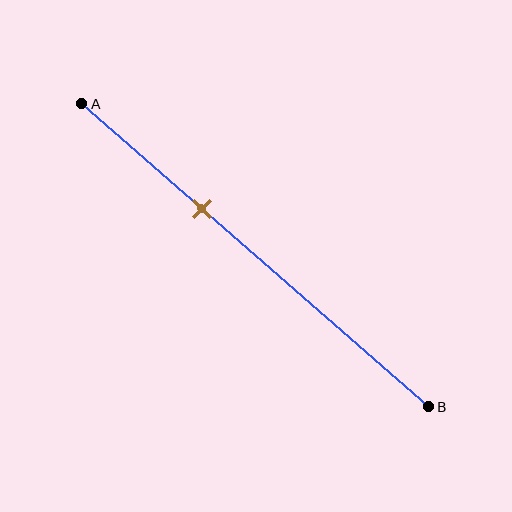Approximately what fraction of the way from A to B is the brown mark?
The brown mark is approximately 35% of the way from A to B.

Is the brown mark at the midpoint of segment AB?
No, the mark is at about 35% from A, not at the 50% midpoint.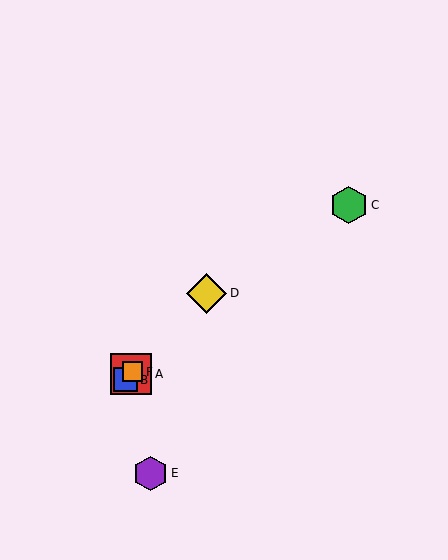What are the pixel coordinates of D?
Object D is at (207, 293).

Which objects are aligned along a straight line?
Objects A, B, D, F are aligned along a straight line.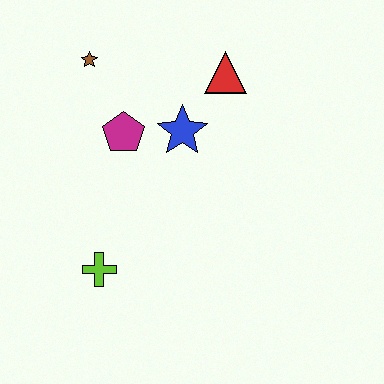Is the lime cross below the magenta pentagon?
Yes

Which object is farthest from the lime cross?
The red triangle is farthest from the lime cross.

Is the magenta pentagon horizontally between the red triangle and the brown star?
Yes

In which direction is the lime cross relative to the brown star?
The lime cross is below the brown star.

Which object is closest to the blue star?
The magenta pentagon is closest to the blue star.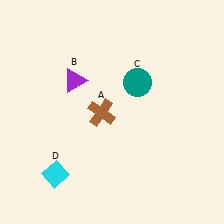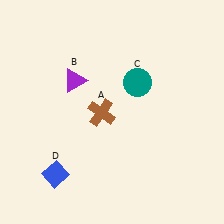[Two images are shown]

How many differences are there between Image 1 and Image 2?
There is 1 difference between the two images.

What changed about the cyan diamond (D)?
In Image 1, D is cyan. In Image 2, it changed to blue.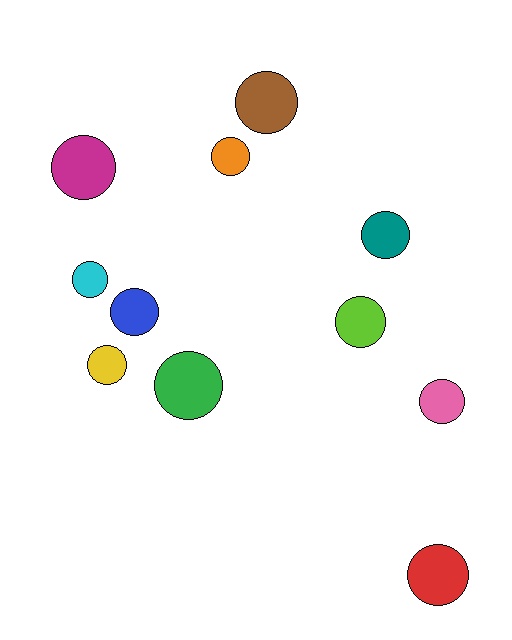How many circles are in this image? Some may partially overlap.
There are 11 circles.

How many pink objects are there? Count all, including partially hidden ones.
There is 1 pink object.